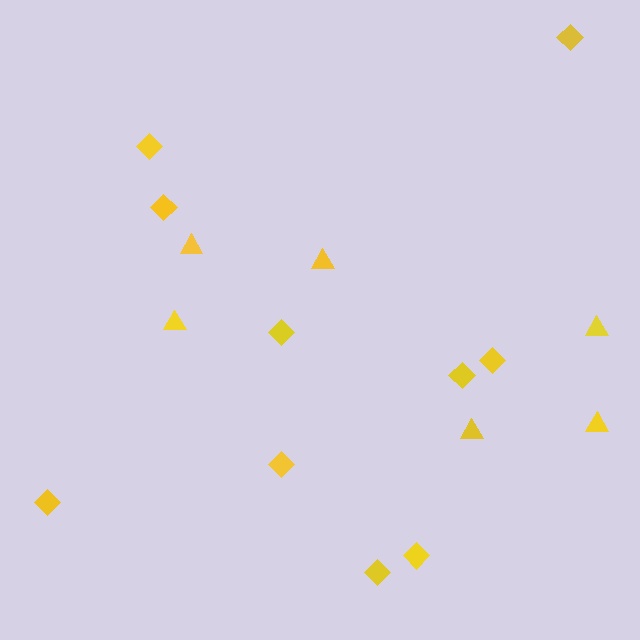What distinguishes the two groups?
There are 2 groups: one group of triangles (6) and one group of diamonds (10).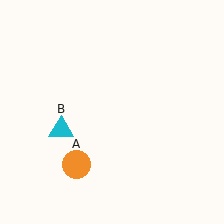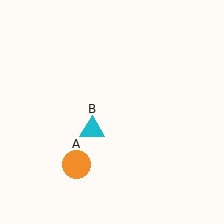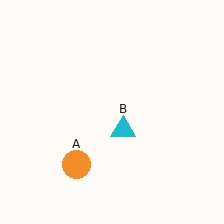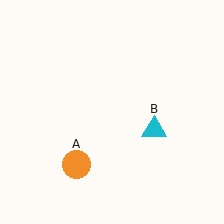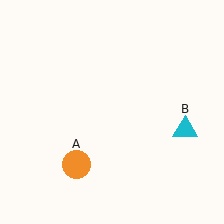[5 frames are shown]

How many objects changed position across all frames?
1 object changed position: cyan triangle (object B).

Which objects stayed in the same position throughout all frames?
Orange circle (object A) remained stationary.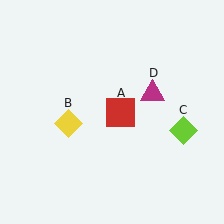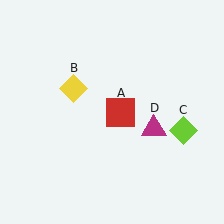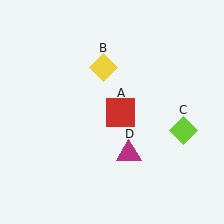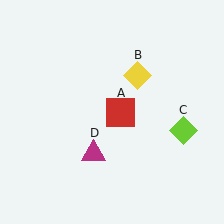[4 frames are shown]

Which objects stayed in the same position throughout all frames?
Red square (object A) and lime diamond (object C) remained stationary.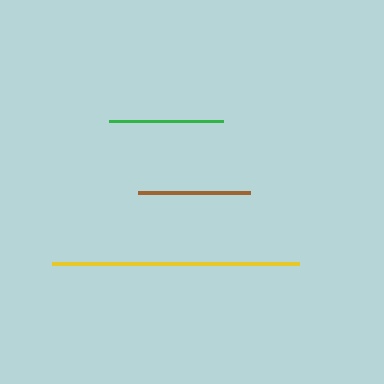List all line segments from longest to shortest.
From longest to shortest: yellow, green, brown.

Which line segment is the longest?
The yellow line is the longest at approximately 247 pixels.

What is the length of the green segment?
The green segment is approximately 114 pixels long.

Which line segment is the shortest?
The brown line is the shortest at approximately 112 pixels.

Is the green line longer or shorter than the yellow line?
The yellow line is longer than the green line.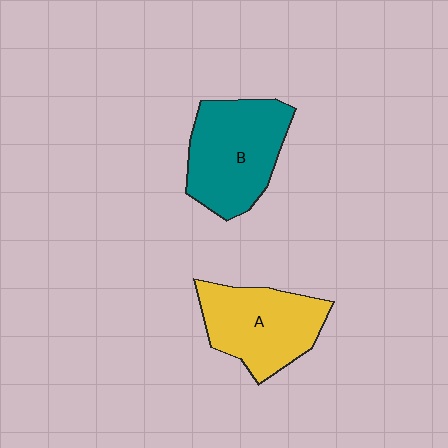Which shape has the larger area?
Shape B (teal).